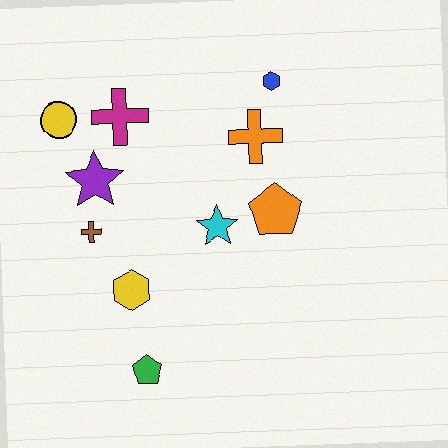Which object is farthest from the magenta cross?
The green pentagon is farthest from the magenta cross.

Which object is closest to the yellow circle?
The magenta cross is closest to the yellow circle.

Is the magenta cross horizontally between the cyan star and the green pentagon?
No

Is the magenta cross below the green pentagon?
No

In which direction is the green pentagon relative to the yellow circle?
The green pentagon is below the yellow circle.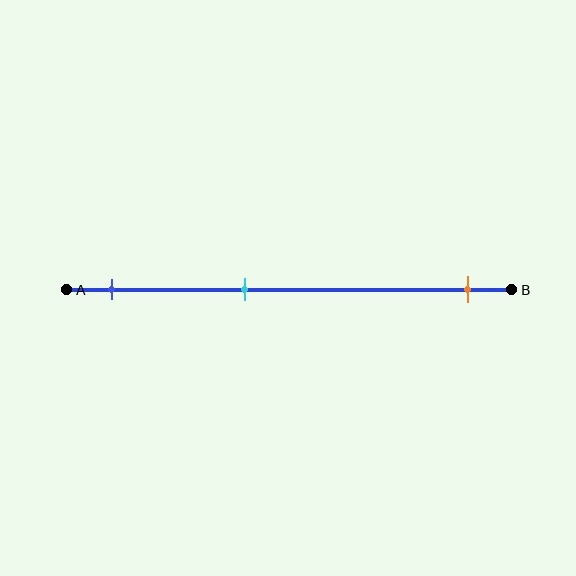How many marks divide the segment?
There are 3 marks dividing the segment.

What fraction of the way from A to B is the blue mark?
The blue mark is approximately 10% (0.1) of the way from A to B.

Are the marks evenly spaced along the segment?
No, the marks are not evenly spaced.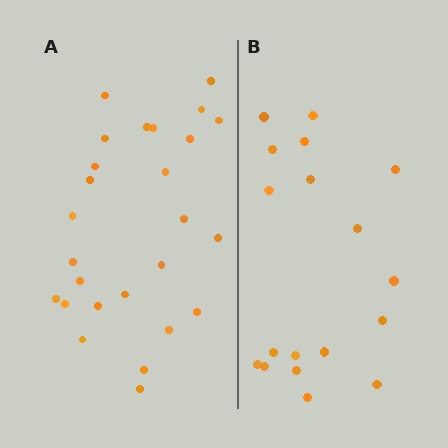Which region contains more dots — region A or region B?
Region A (the left region) has more dots.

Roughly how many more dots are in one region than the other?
Region A has roughly 8 or so more dots than region B.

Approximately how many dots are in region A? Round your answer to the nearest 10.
About 30 dots. (The exact count is 26, which rounds to 30.)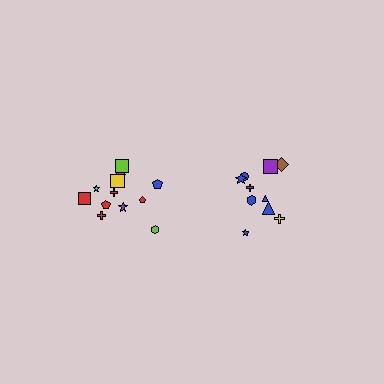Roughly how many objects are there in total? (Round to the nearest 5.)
Roughly 20 objects in total.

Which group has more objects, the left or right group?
The left group.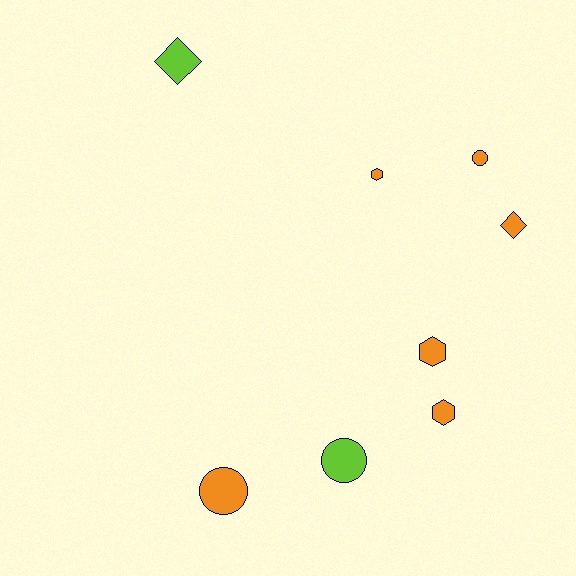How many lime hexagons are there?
There are no lime hexagons.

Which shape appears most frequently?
Circle, with 3 objects.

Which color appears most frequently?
Orange, with 6 objects.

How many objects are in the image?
There are 8 objects.